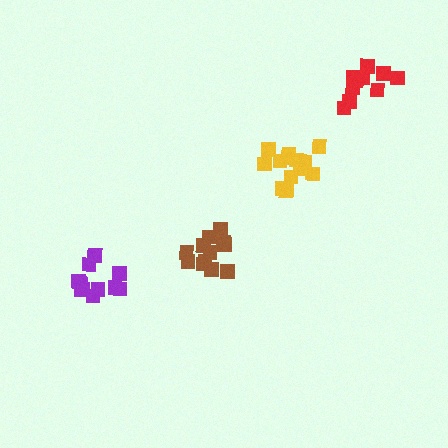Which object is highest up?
The red cluster is topmost.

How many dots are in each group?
Group 1: 12 dots, Group 2: 13 dots, Group 3: 13 dots, Group 4: 11 dots (49 total).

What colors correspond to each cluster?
The clusters are colored: brown, purple, yellow, red.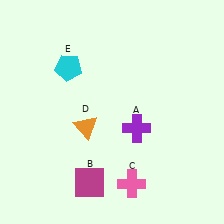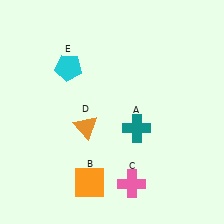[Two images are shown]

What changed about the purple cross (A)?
In Image 1, A is purple. In Image 2, it changed to teal.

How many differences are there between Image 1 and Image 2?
There are 2 differences between the two images.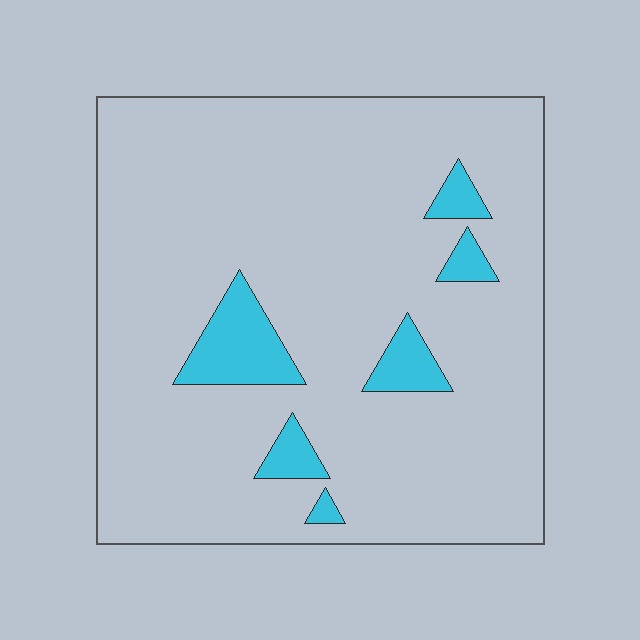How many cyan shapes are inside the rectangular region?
6.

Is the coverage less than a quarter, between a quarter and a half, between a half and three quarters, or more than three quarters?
Less than a quarter.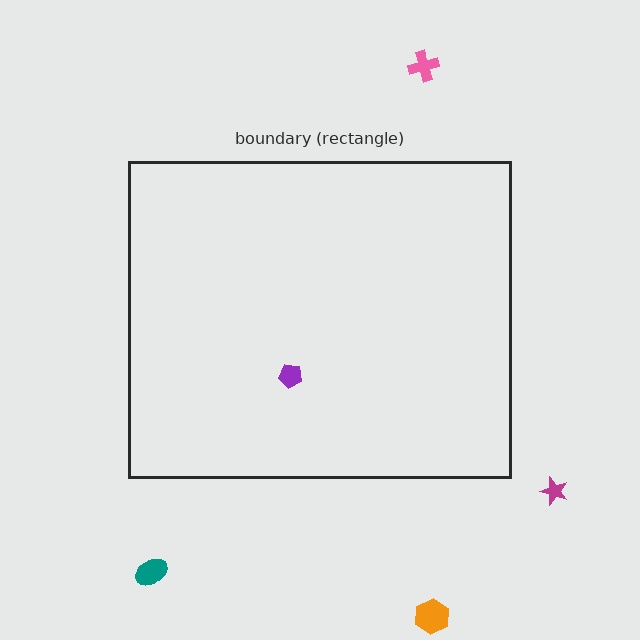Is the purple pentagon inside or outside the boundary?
Inside.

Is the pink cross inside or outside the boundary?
Outside.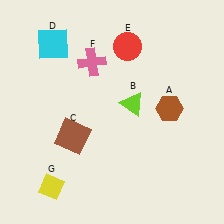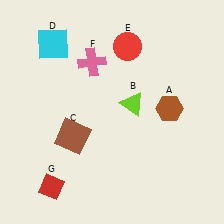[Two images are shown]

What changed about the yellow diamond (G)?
In Image 1, G is yellow. In Image 2, it changed to red.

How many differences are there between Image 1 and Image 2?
There is 1 difference between the two images.